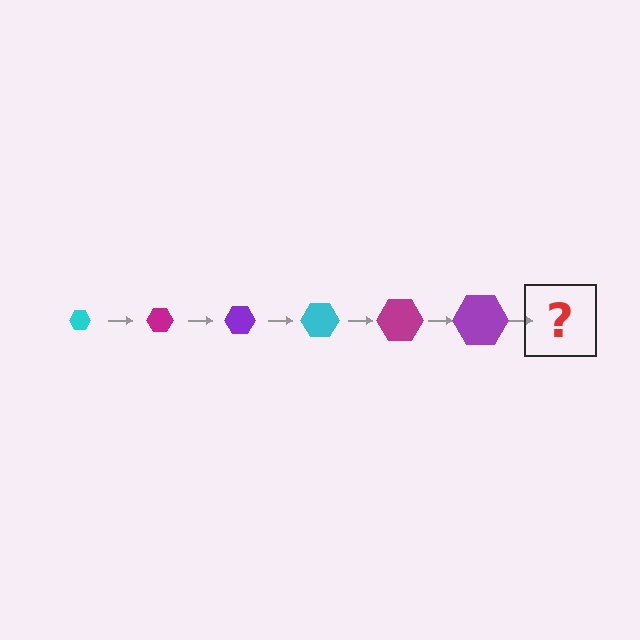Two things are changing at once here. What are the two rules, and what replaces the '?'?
The two rules are that the hexagon grows larger each step and the color cycles through cyan, magenta, and purple. The '?' should be a cyan hexagon, larger than the previous one.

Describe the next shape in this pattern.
It should be a cyan hexagon, larger than the previous one.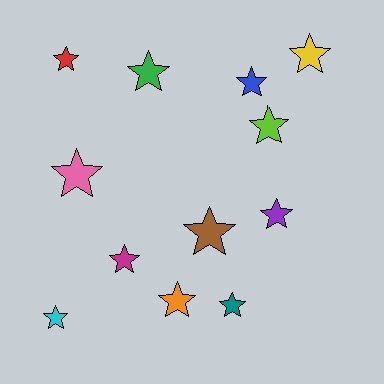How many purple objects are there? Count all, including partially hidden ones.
There is 1 purple object.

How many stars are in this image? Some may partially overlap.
There are 12 stars.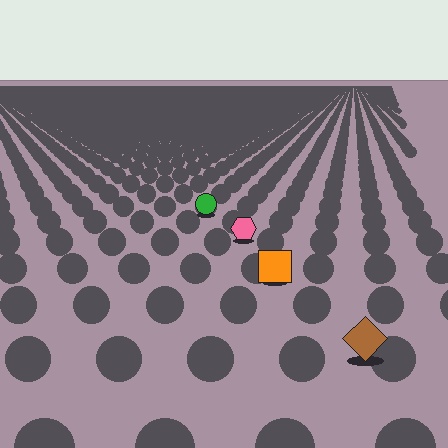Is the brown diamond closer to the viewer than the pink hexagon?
Yes. The brown diamond is closer — you can tell from the texture gradient: the ground texture is coarser near it.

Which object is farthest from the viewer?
The green circle is farthest from the viewer. It appears smaller and the ground texture around it is denser.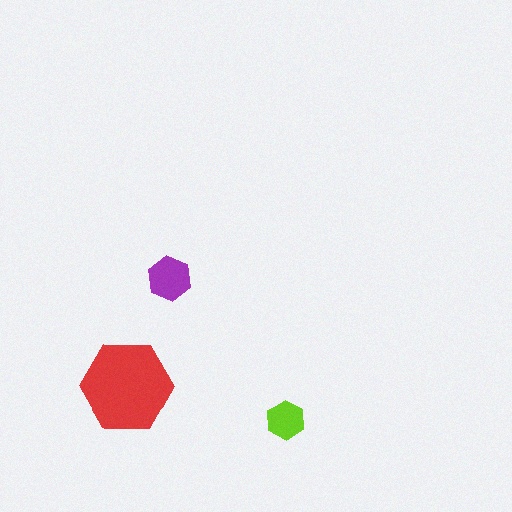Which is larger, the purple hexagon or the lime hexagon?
The purple one.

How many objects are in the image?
There are 3 objects in the image.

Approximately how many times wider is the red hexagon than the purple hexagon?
About 2 times wider.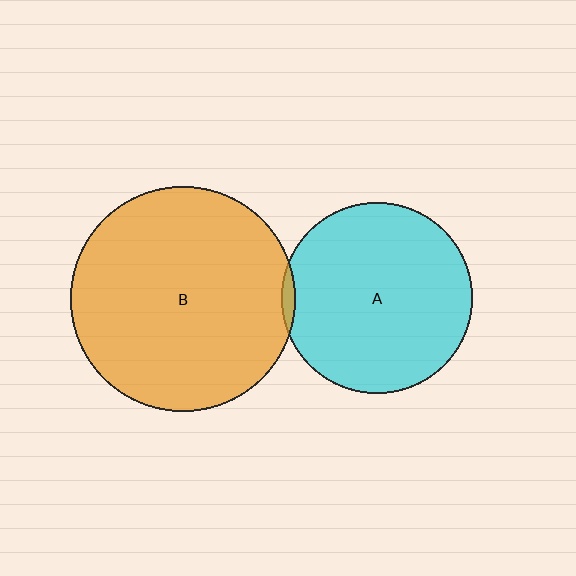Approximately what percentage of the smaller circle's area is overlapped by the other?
Approximately 5%.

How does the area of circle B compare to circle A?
Approximately 1.4 times.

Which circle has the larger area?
Circle B (orange).